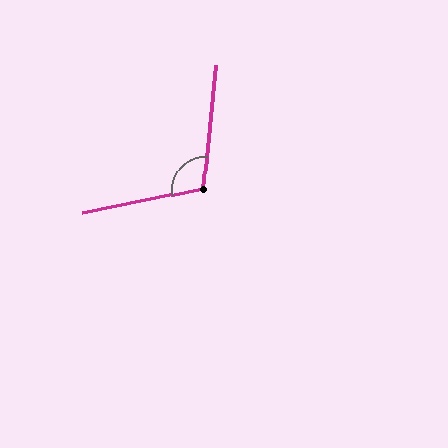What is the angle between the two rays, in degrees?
Approximately 107 degrees.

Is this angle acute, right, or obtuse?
It is obtuse.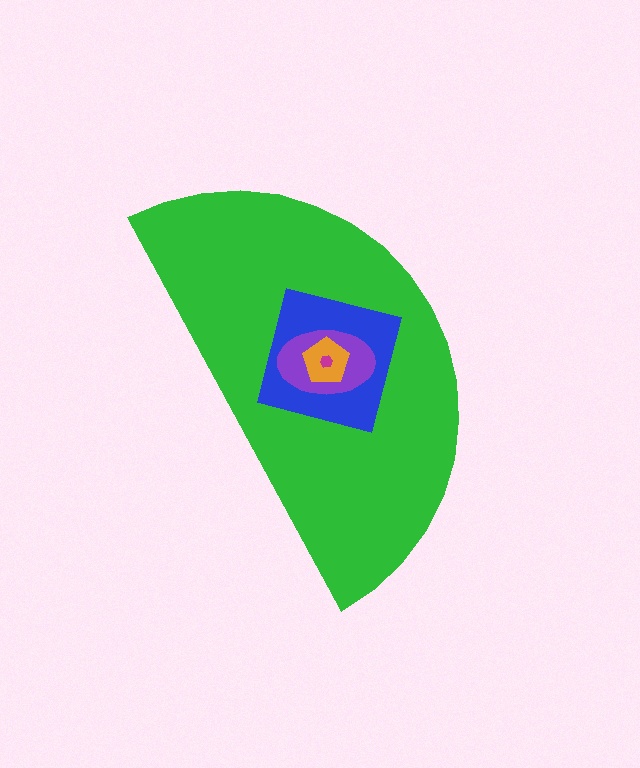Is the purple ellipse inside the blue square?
Yes.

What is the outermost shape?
The green semicircle.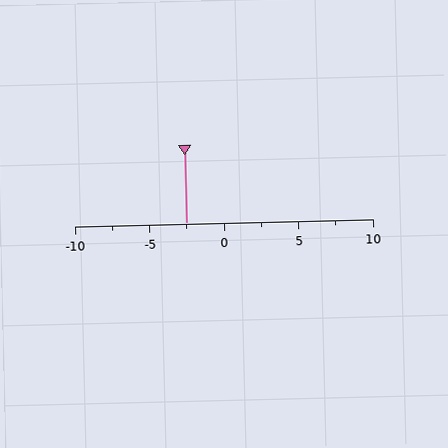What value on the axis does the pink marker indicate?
The marker indicates approximately -2.5.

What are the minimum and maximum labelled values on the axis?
The axis runs from -10 to 10.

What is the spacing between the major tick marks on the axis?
The major ticks are spaced 5 apart.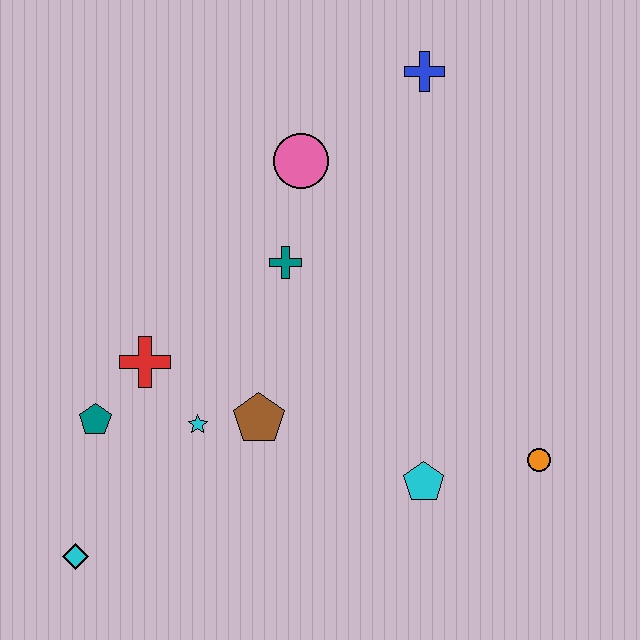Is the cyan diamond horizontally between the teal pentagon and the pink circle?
No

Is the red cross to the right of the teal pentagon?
Yes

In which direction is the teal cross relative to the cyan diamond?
The teal cross is above the cyan diamond.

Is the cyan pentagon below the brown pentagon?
Yes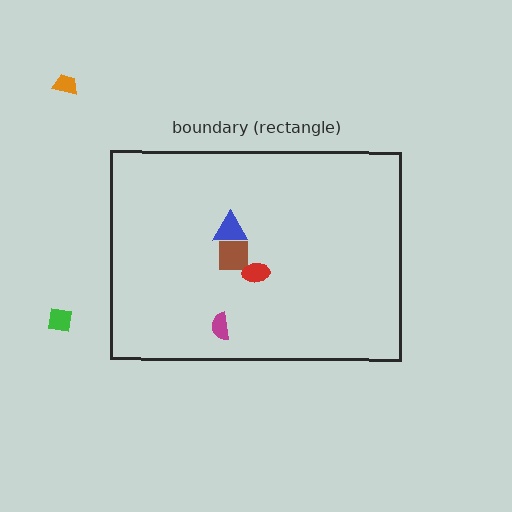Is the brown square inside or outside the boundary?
Inside.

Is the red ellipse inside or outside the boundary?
Inside.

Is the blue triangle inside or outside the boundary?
Inside.